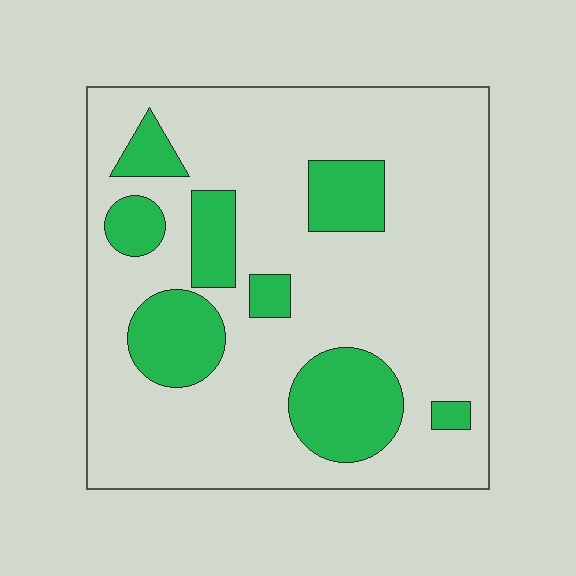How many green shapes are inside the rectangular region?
8.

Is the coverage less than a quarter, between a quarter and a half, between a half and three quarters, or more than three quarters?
Less than a quarter.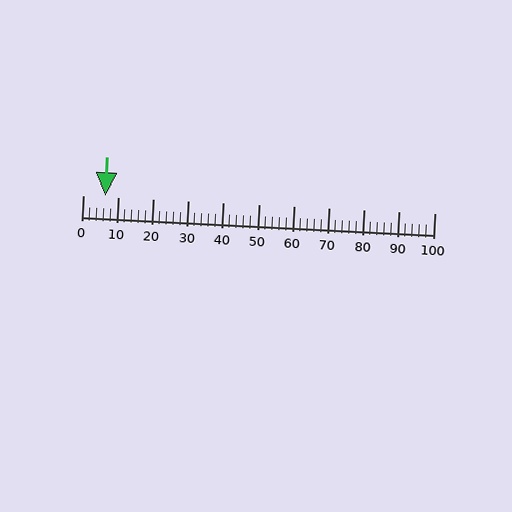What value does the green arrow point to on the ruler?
The green arrow points to approximately 6.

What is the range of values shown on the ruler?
The ruler shows values from 0 to 100.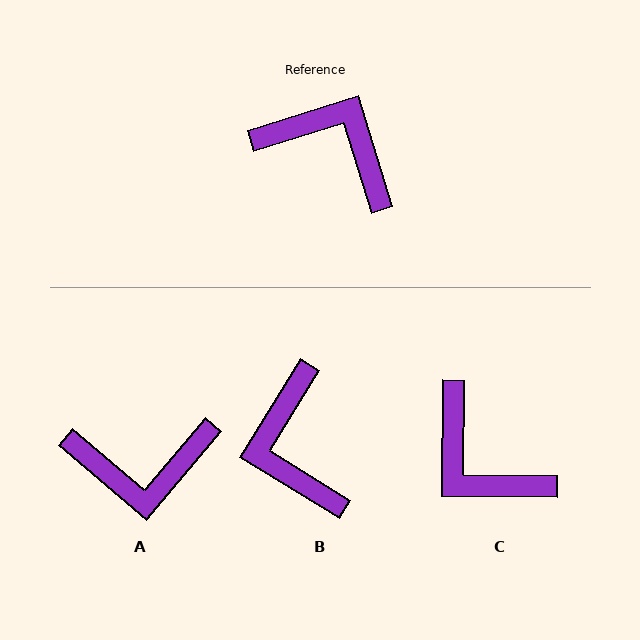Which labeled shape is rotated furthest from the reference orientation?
C, about 162 degrees away.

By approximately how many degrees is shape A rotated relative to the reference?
Approximately 148 degrees clockwise.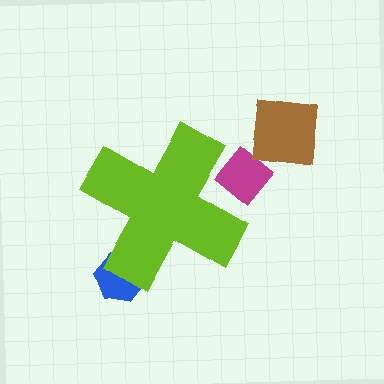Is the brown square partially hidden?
No, the brown square is fully visible.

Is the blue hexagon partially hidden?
Yes, the blue hexagon is partially hidden behind the lime cross.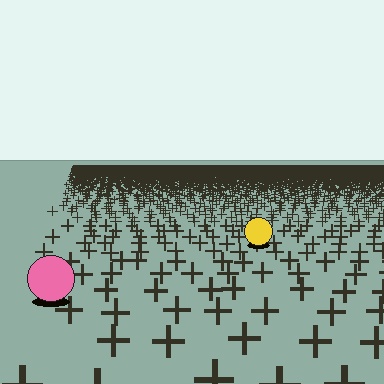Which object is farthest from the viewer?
The yellow circle is farthest from the viewer. It appears smaller and the ground texture around it is denser.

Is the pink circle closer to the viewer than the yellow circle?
Yes. The pink circle is closer — you can tell from the texture gradient: the ground texture is coarser near it.